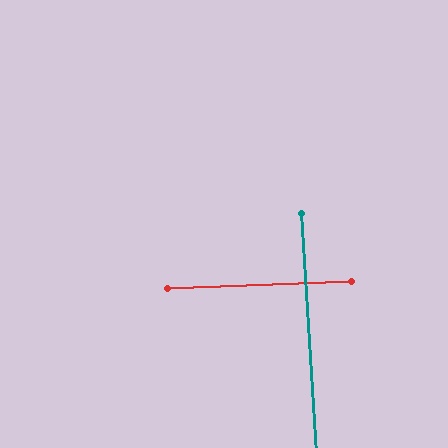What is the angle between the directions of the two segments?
Approximately 88 degrees.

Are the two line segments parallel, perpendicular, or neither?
Perpendicular — they meet at approximately 88°.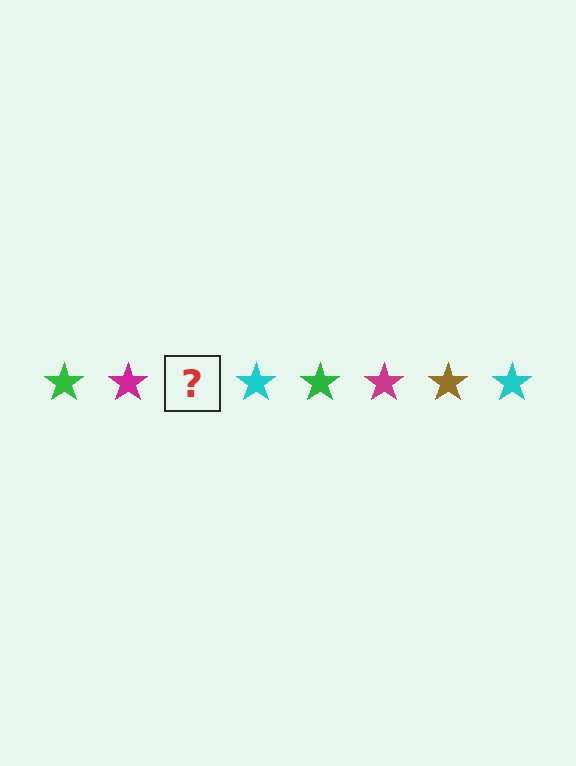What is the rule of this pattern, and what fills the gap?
The rule is that the pattern cycles through green, magenta, brown, cyan stars. The gap should be filled with a brown star.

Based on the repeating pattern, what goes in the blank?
The blank should be a brown star.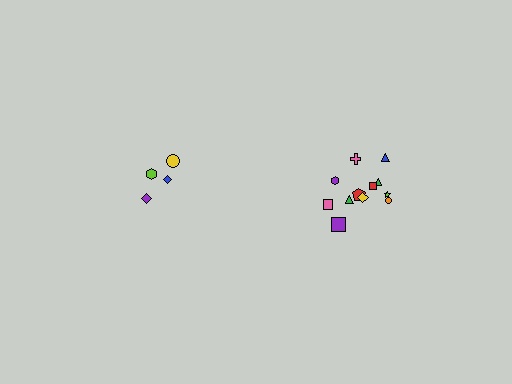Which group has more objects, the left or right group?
The right group.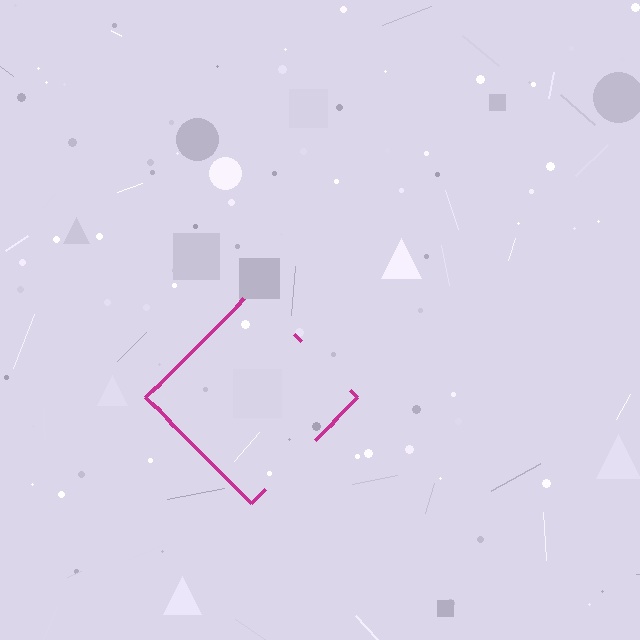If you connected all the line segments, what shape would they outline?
They would outline a diamond.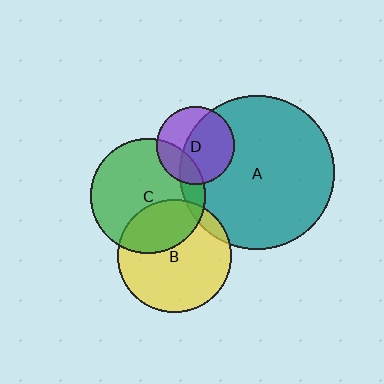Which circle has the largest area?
Circle A (teal).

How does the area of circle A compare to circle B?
Approximately 1.8 times.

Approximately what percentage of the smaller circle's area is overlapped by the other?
Approximately 30%.